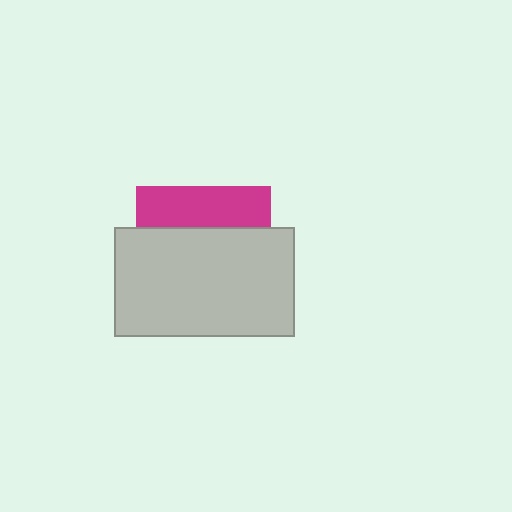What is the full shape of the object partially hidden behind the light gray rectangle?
The partially hidden object is a magenta square.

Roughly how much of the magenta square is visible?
A small part of it is visible (roughly 31%).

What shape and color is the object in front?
The object in front is a light gray rectangle.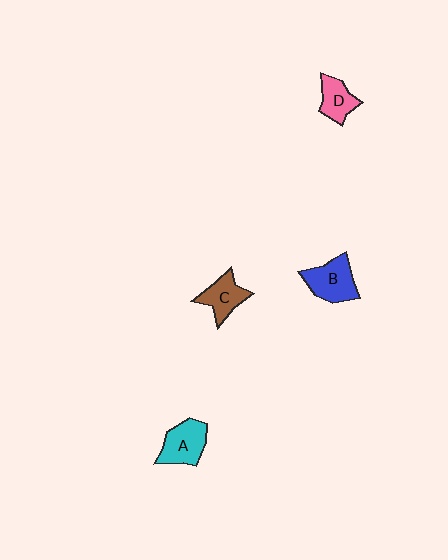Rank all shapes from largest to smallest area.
From largest to smallest: B (blue), A (cyan), C (brown), D (pink).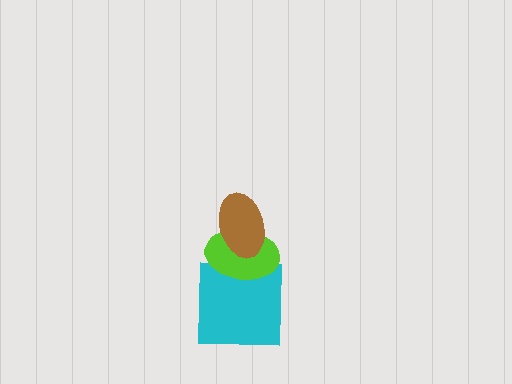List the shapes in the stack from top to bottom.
From top to bottom: the brown ellipse, the lime ellipse, the cyan square.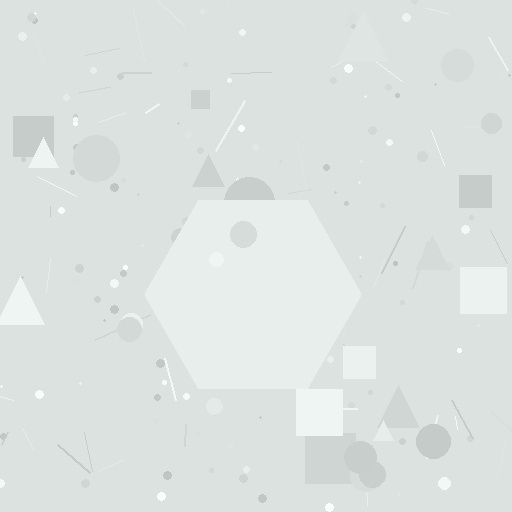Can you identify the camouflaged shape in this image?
The camouflaged shape is a hexagon.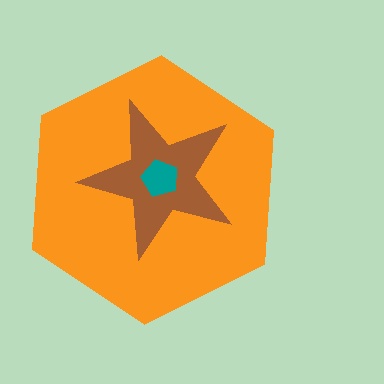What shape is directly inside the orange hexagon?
The brown star.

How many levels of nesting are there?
3.